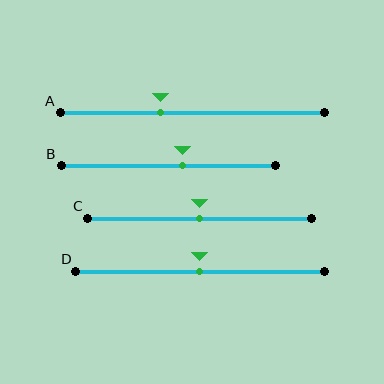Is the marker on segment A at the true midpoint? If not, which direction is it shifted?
No, the marker on segment A is shifted to the left by about 12% of the segment length.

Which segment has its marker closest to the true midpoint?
Segment C has its marker closest to the true midpoint.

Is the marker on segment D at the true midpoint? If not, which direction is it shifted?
Yes, the marker on segment D is at the true midpoint.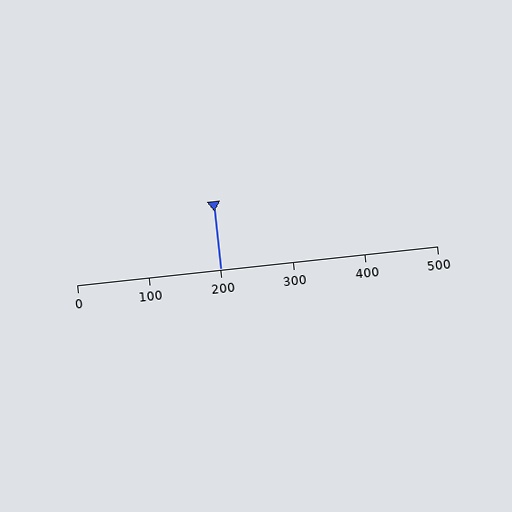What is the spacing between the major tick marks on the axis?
The major ticks are spaced 100 apart.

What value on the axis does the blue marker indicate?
The marker indicates approximately 200.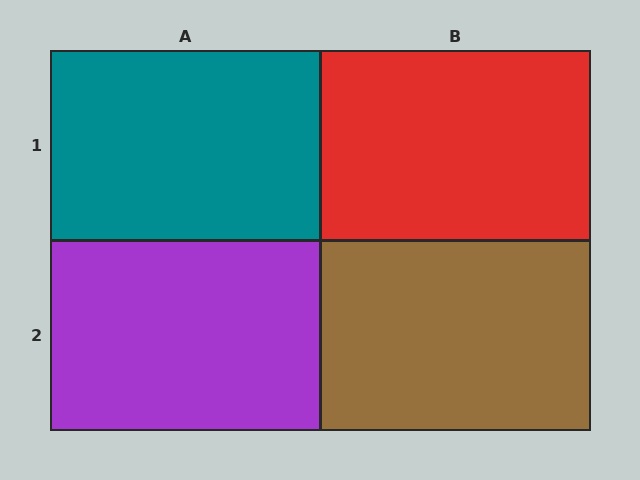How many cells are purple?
1 cell is purple.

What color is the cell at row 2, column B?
Brown.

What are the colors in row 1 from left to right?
Teal, red.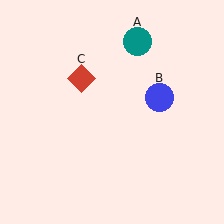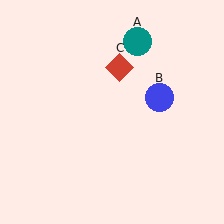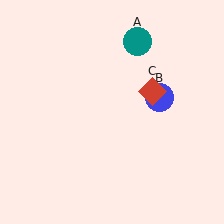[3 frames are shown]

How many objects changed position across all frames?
1 object changed position: red diamond (object C).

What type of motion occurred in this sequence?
The red diamond (object C) rotated clockwise around the center of the scene.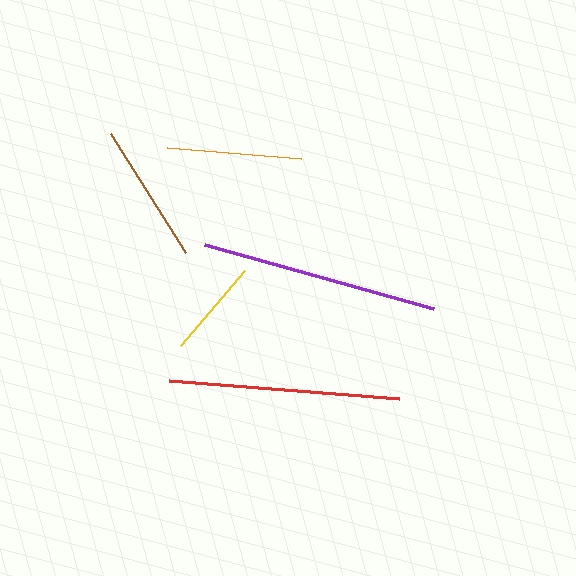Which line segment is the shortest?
The yellow line is the shortest at approximately 98 pixels.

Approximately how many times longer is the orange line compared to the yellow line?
The orange line is approximately 1.4 times the length of the yellow line.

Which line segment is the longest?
The purple line is the longest at approximately 238 pixels.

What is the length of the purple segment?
The purple segment is approximately 238 pixels long.